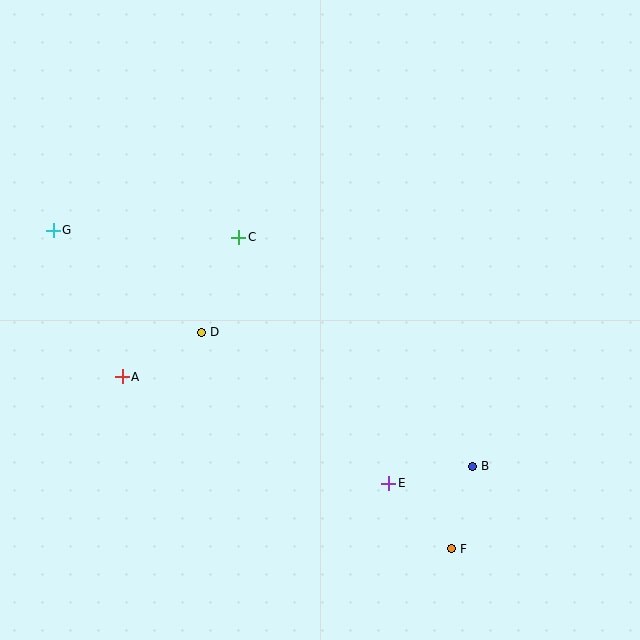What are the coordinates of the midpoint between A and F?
The midpoint between A and F is at (287, 463).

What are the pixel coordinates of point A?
Point A is at (122, 377).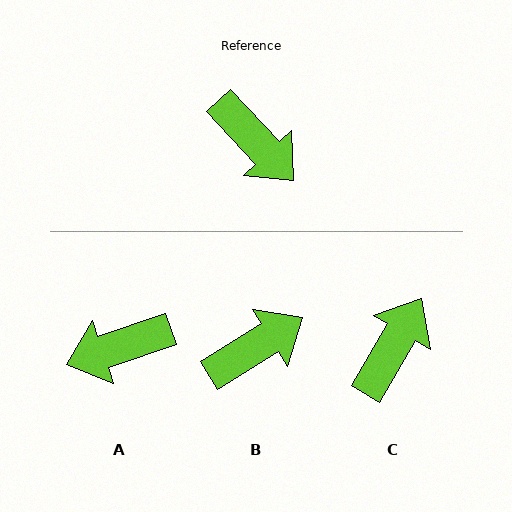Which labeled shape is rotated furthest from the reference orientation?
A, about 115 degrees away.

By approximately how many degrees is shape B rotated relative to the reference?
Approximately 79 degrees counter-clockwise.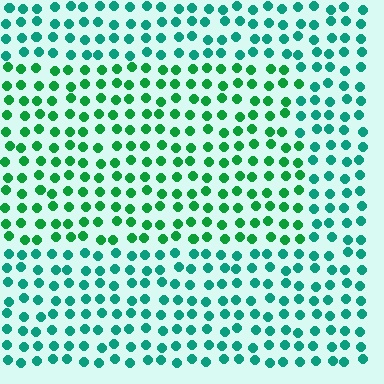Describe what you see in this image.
The image is filled with small teal elements in a uniform arrangement. A rectangle-shaped region is visible where the elements are tinted to a slightly different hue, forming a subtle color boundary.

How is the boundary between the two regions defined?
The boundary is defined purely by a slight shift in hue (about 29 degrees). Spacing, size, and orientation are identical on both sides.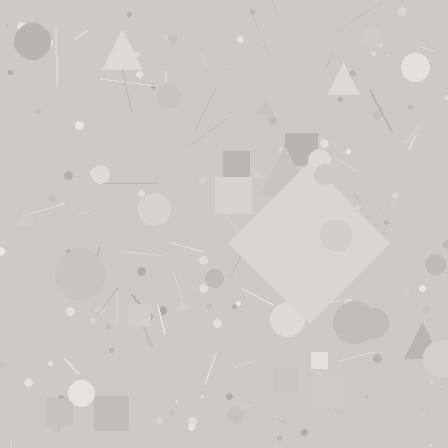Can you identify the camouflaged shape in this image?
The camouflaged shape is a diamond.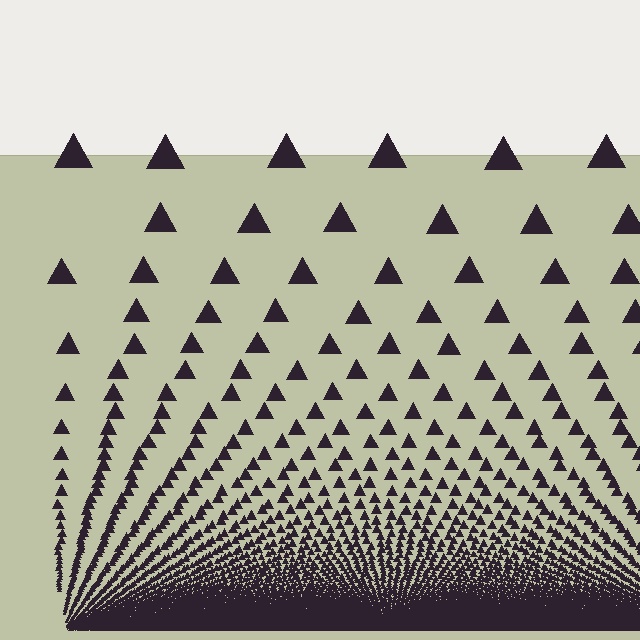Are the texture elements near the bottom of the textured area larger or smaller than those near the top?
Smaller. The gradient is inverted — elements near the bottom are smaller and denser.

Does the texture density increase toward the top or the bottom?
Density increases toward the bottom.